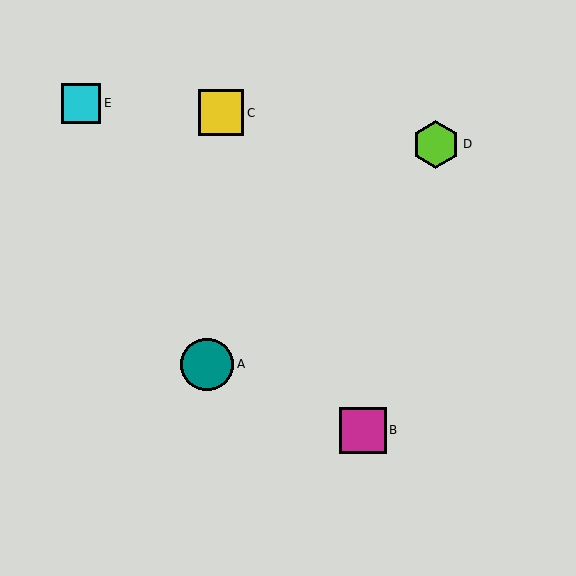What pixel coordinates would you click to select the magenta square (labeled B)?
Click at (363, 430) to select the magenta square B.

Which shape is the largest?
The teal circle (labeled A) is the largest.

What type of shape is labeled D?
Shape D is a lime hexagon.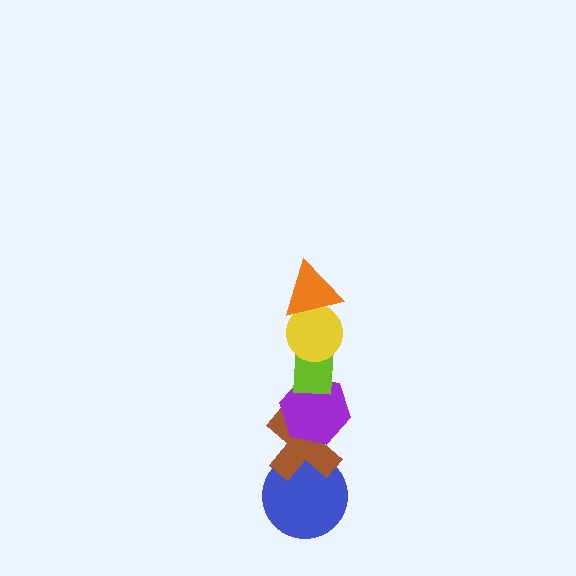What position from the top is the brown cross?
The brown cross is 5th from the top.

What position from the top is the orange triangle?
The orange triangle is 1st from the top.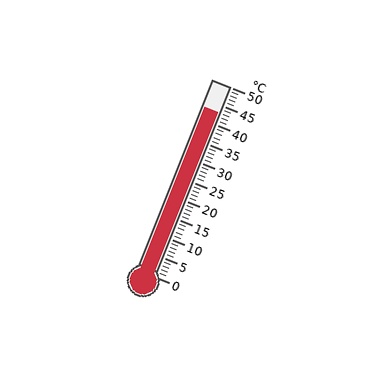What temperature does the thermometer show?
The thermometer shows approximately 43°C.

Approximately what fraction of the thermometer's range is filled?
The thermometer is filled to approximately 85% of its range.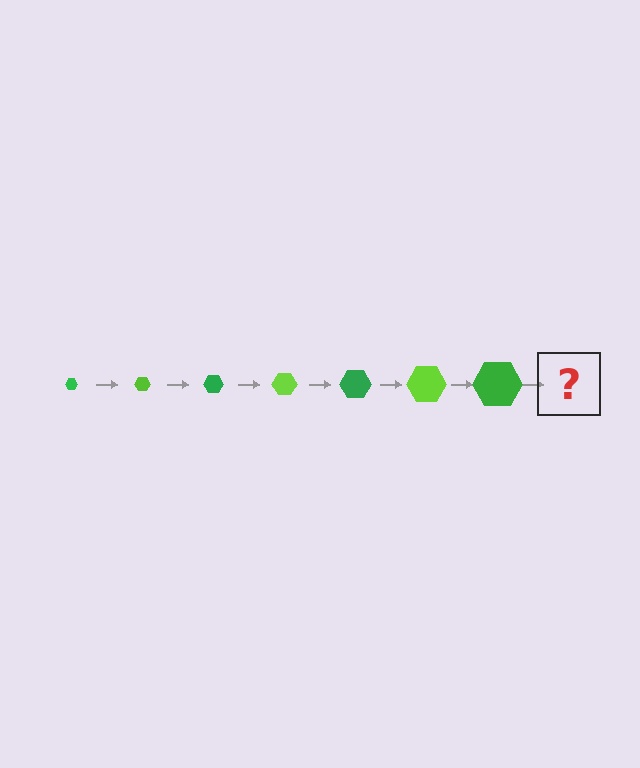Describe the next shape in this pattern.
It should be a lime hexagon, larger than the previous one.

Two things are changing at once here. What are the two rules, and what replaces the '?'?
The two rules are that the hexagon grows larger each step and the color cycles through green and lime. The '?' should be a lime hexagon, larger than the previous one.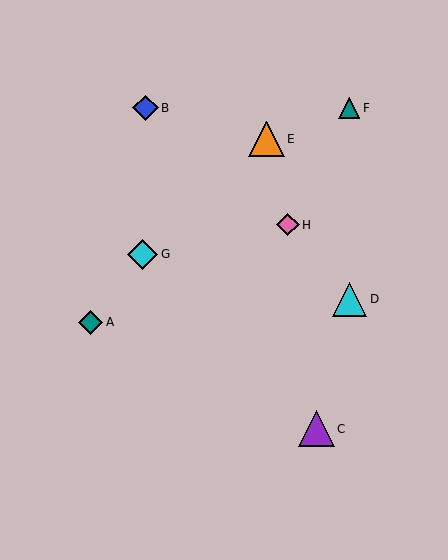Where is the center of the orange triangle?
The center of the orange triangle is at (267, 139).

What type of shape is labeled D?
Shape D is a cyan triangle.